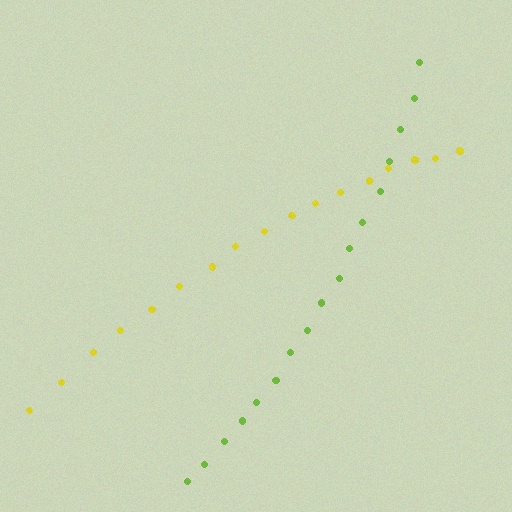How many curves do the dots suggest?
There are 2 distinct paths.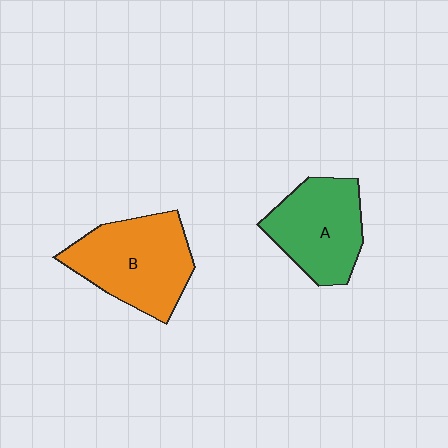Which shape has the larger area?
Shape B (orange).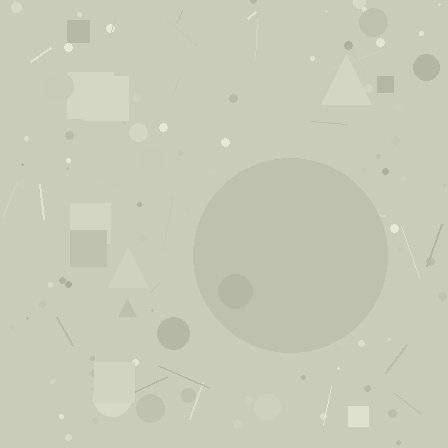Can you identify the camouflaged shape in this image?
The camouflaged shape is a circle.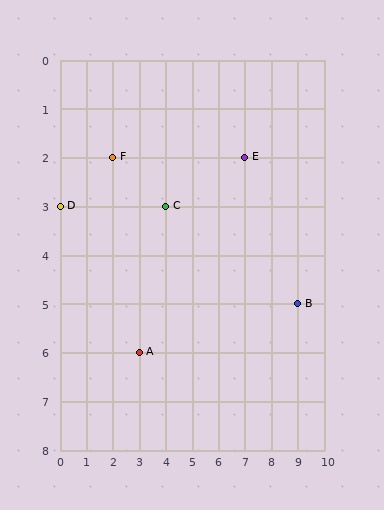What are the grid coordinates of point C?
Point C is at grid coordinates (4, 3).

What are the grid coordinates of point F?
Point F is at grid coordinates (2, 2).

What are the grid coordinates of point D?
Point D is at grid coordinates (0, 3).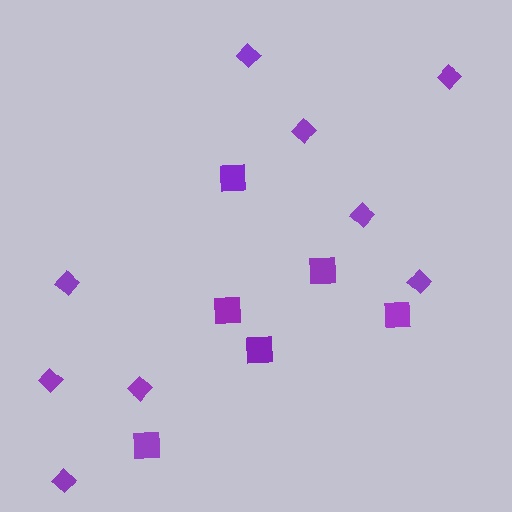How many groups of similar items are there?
There are 2 groups: one group of diamonds (9) and one group of squares (6).